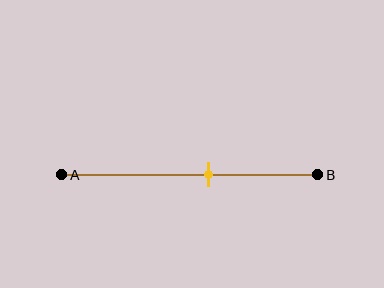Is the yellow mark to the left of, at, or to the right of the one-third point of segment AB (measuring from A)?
The yellow mark is to the right of the one-third point of segment AB.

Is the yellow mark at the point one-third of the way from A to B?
No, the mark is at about 60% from A, not at the 33% one-third point.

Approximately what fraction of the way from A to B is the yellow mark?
The yellow mark is approximately 60% of the way from A to B.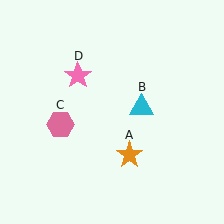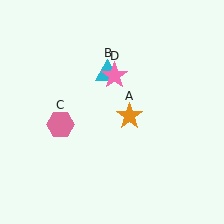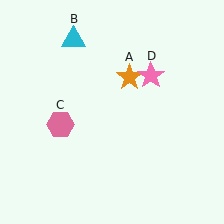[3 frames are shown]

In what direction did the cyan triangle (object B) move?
The cyan triangle (object B) moved up and to the left.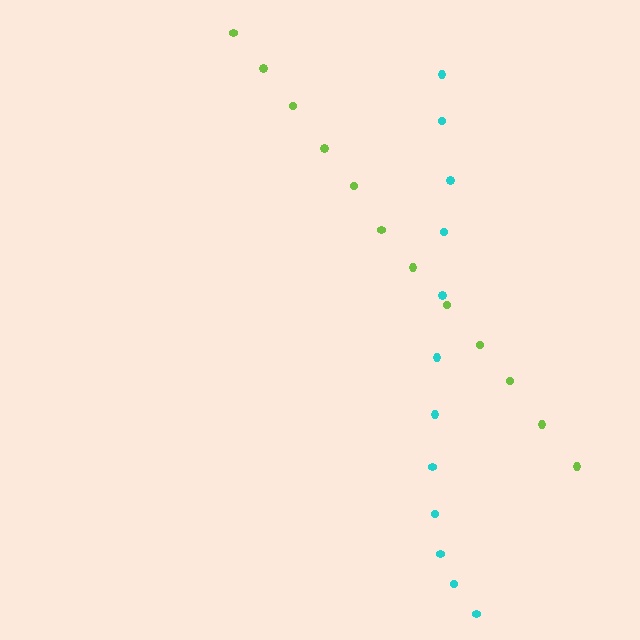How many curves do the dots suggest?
There are 2 distinct paths.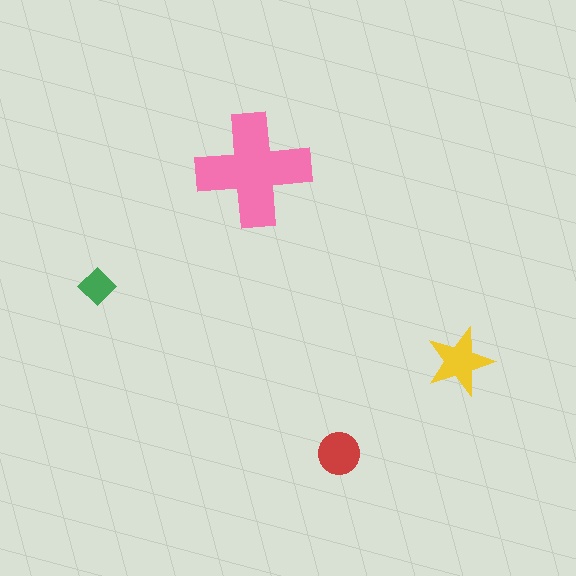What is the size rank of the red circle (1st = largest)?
3rd.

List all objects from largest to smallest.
The pink cross, the yellow star, the red circle, the green diamond.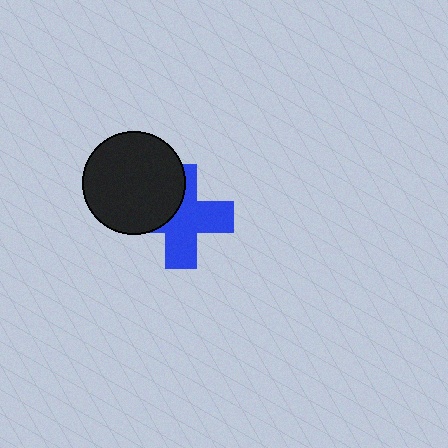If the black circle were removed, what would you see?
You would see the complete blue cross.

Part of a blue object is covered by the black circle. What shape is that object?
It is a cross.